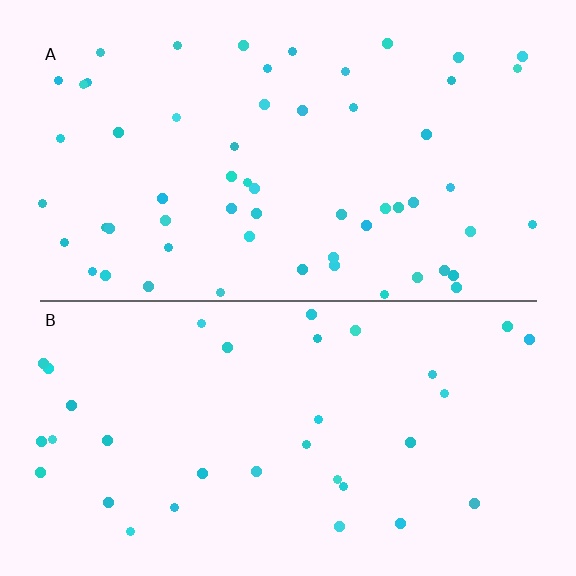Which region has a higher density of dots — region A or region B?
A (the top).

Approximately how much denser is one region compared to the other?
Approximately 1.7× — region A over region B.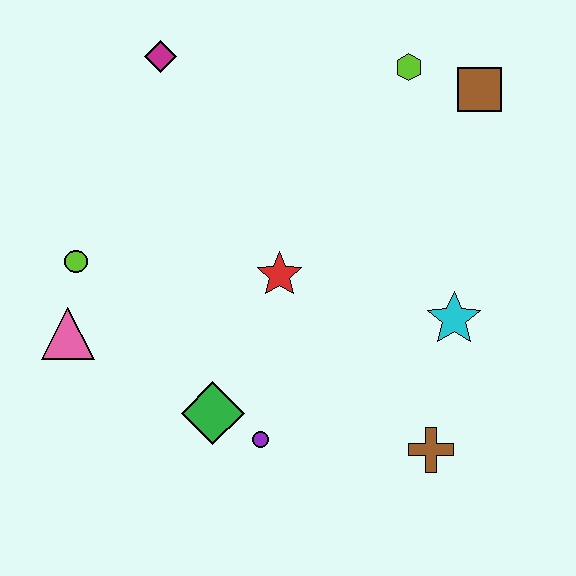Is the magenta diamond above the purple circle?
Yes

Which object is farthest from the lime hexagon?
The pink triangle is farthest from the lime hexagon.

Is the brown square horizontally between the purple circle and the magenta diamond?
No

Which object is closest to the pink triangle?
The lime circle is closest to the pink triangle.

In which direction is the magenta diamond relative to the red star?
The magenta diamond is above the red star.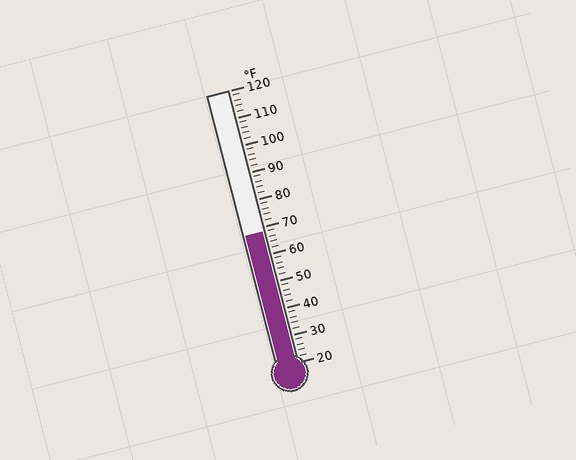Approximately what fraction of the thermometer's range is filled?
The thermometer is filled to approximately 50% of its range.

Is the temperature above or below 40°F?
The temperature is above 40°F.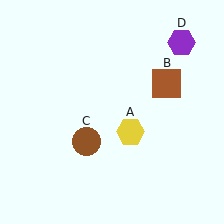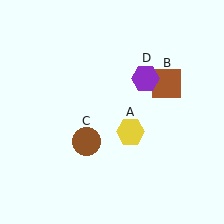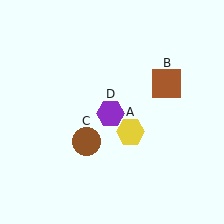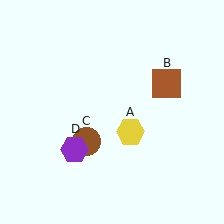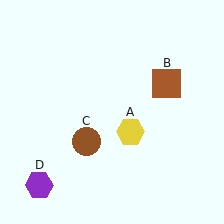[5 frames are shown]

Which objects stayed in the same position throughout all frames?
Yellow hexagon (object A) and brown square (object B) and brown circle (object C) remained stationary.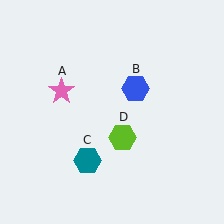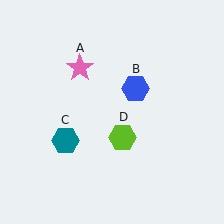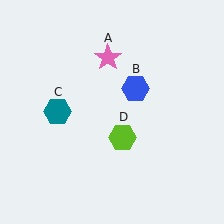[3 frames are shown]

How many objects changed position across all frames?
2 objects changed position: pink star (object A), teal hexagon (object C).